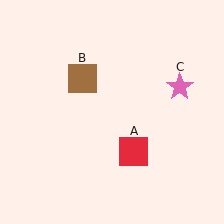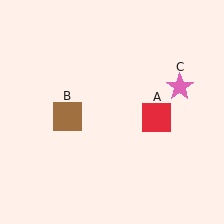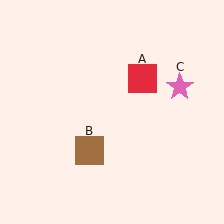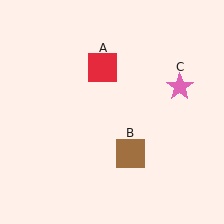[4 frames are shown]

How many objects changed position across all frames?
2 objects changed position: red square (object A), brown square (object B).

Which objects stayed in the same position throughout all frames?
Pink star (object C) remained stationary.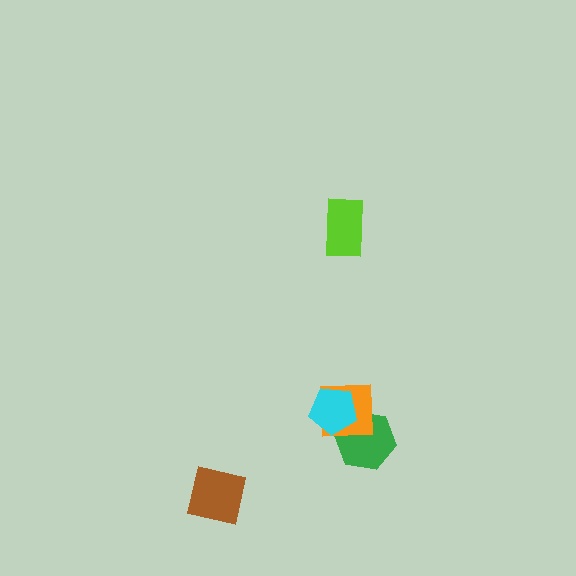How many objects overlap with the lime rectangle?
0 objects overlap with the lime rectangle.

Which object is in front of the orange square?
The cyan pentagon is in front of the orange square.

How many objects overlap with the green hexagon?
2 objects overlap with the green hexagon.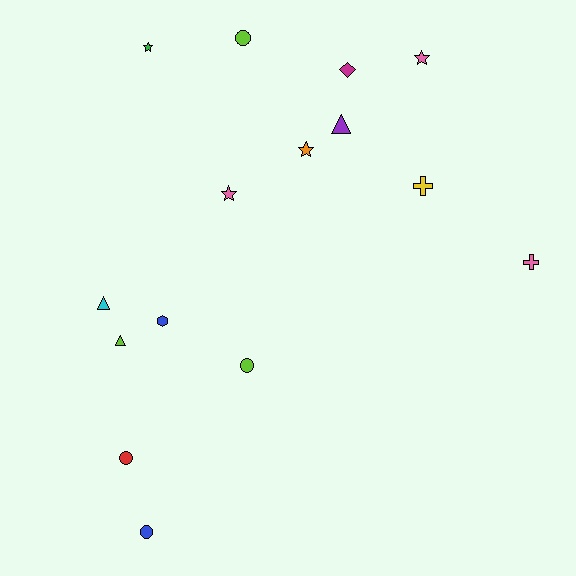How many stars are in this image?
There are 4 stars.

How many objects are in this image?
There are 15 objects.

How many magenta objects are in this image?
There is 1 magenta object.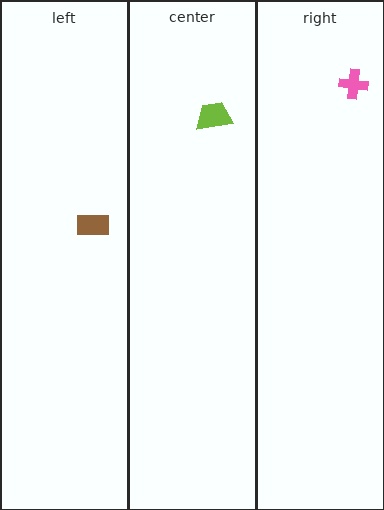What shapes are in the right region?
The pink cross.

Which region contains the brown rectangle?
The left region.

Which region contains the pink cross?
The right region.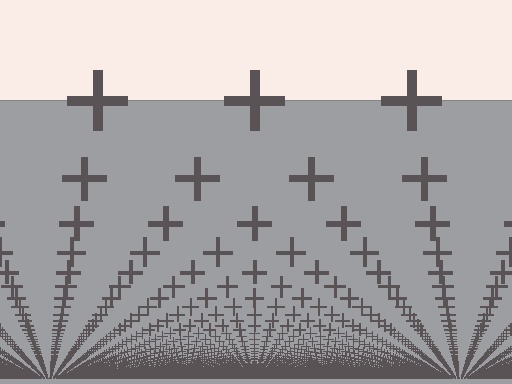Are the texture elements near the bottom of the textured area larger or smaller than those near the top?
Smaller. The gradient is inverted — elements near the bottom are smaller and denser.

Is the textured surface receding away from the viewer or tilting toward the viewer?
The surface appears to tilt toward the viewer. Texture elements get larger and sparser toward the top.